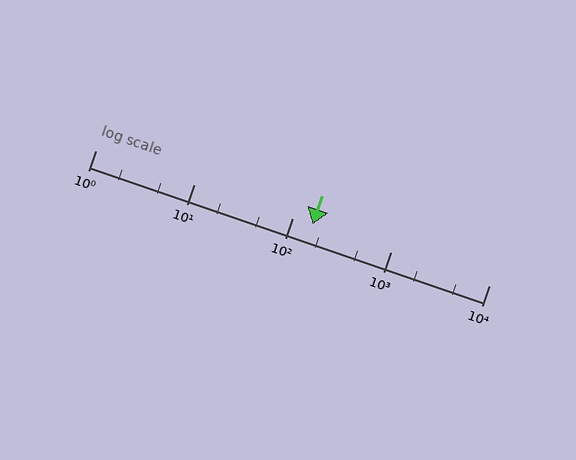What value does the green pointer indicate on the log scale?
The pointer indicates approximately 160.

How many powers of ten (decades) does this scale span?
The scale spans 4 decades, from 1 to 10000.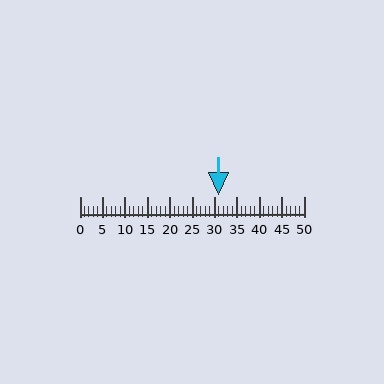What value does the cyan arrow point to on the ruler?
The cyan arrow points to approximately 31.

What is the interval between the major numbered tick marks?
The major tick marks are spaced 5 units apart.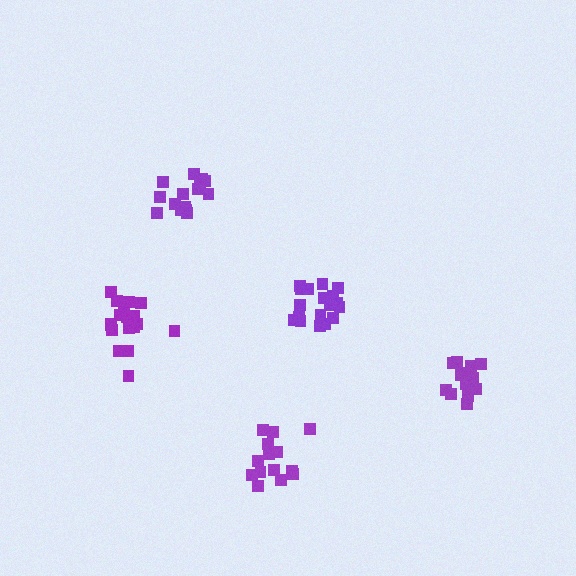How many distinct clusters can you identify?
There are 5 distinct clusters.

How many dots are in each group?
Group 1: 18 dots, Group 2: 16 dots, Group 3: 14 dots, Group 4: 15 dots, Group 5: 18 dots (81 total).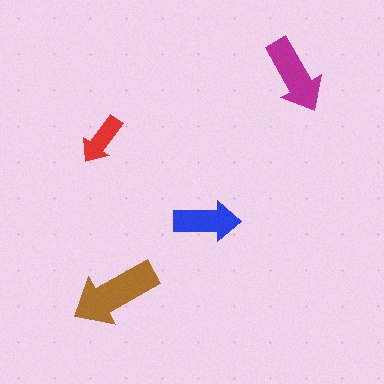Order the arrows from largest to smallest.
the brown one, the magenta one, the blue one, the red one.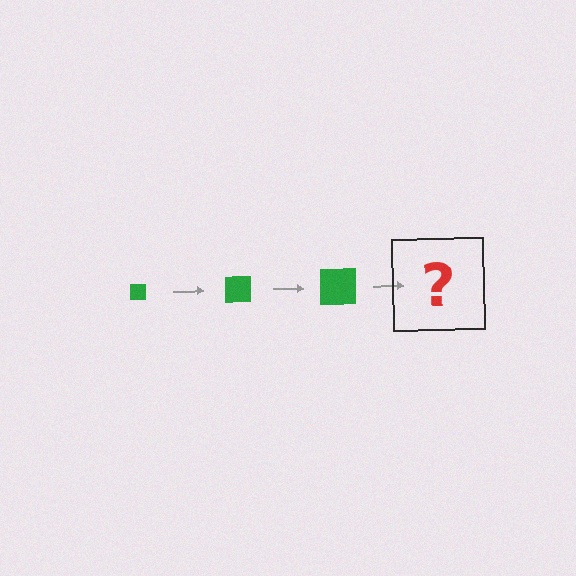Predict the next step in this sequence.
The next step is a green square, larger than the previous one.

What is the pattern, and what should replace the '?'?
The pattern is that the square gets progressively larger each step. The '?' should be a green square, larger than the previous one.